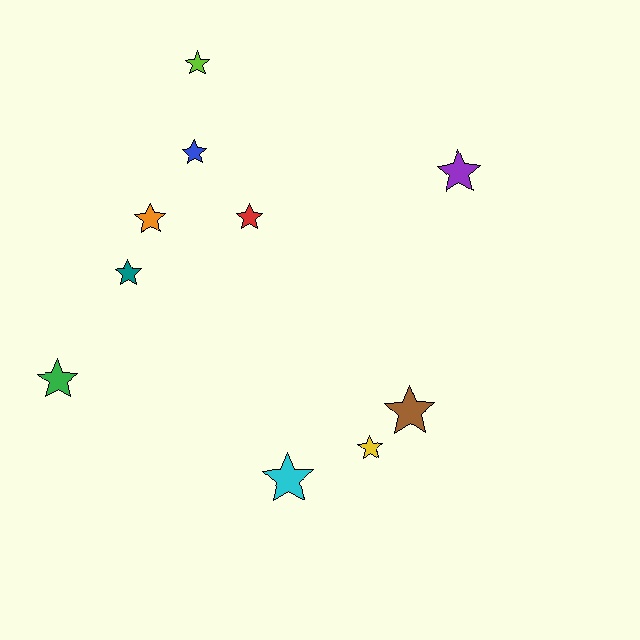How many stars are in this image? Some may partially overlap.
There are 10 stars.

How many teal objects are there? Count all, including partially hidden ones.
There is 1 teal object.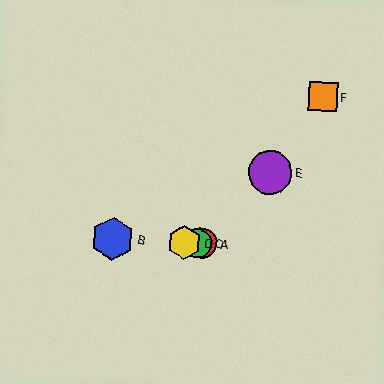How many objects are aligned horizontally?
4 objects (A, B, C, D) are aligned horizontally.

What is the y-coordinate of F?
Object F is at y≈96.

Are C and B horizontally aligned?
Yes, both are at y≈243.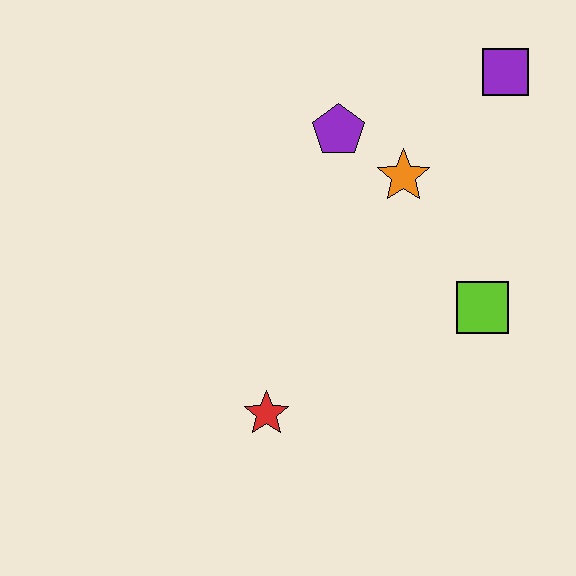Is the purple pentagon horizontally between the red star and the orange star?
Yes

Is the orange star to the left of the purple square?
Yes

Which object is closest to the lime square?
The orange star is closest to the lime square.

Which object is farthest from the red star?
The purple square is farthest from the red star.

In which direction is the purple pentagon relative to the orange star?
The purple pentagon is to the left of the orange star.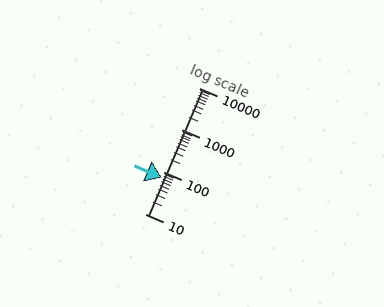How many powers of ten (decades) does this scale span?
The scale spans 3 decades, from 10 to 10000.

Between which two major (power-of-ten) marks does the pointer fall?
The pointer is between 10 and 100.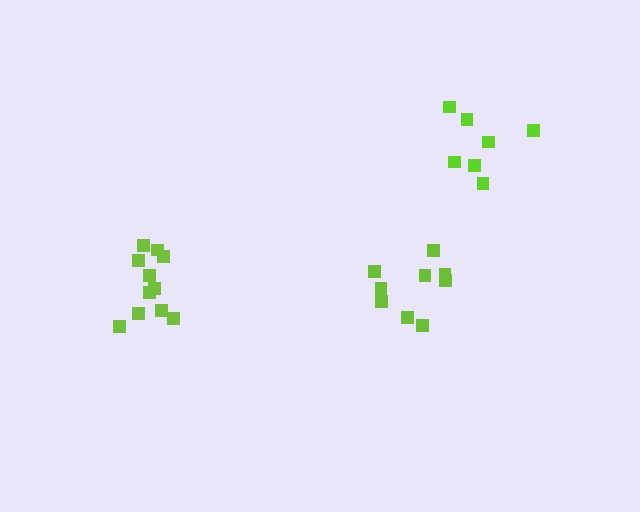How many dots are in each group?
Group 1: 9 dots, Group 2: 11 dots, Group 3: 7 dots (27 total).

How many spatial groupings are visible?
There are 3 spatial groupings.